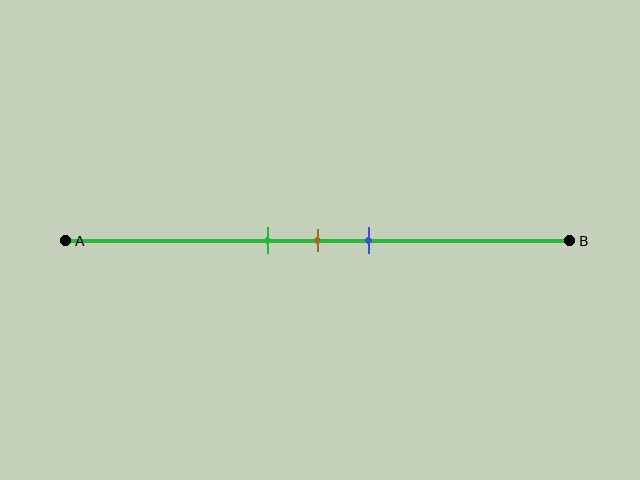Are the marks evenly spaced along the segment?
Yes, the marks are approximately evenly spaced.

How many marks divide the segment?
There are 3 marks dividing the segment.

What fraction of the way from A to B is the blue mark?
The blue mark is approximately 60% (0.6) of the way from A to B.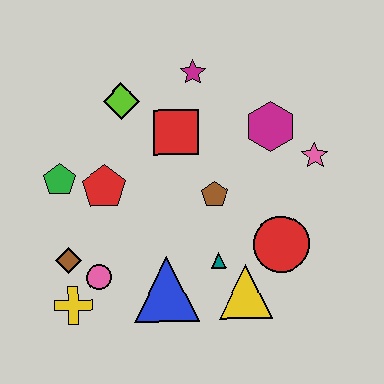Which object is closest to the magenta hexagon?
The pink star is closest to the magenta hexagon.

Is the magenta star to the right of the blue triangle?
Yes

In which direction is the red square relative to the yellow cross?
The red square is above the yellow cross.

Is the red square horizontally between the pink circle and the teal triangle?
Yes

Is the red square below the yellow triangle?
No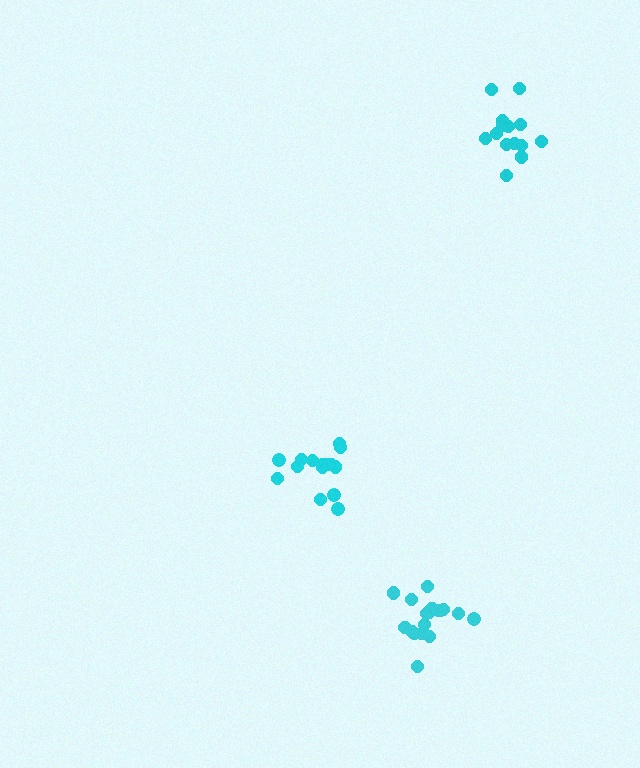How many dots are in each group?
Group 1: 19 dots, Group 2: 15 dots, Group 3: 14 dots (48 total).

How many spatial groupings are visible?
There are 3 spatial groupings.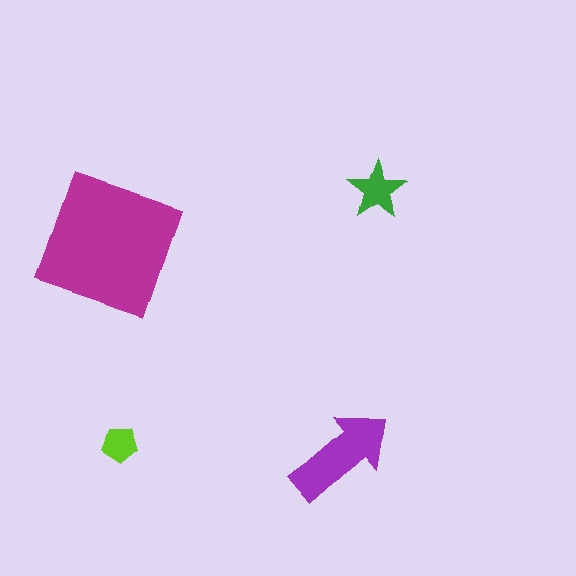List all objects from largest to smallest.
The magenta square, the purple arrow, the green star, the lime pentagon.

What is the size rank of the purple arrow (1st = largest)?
2nd.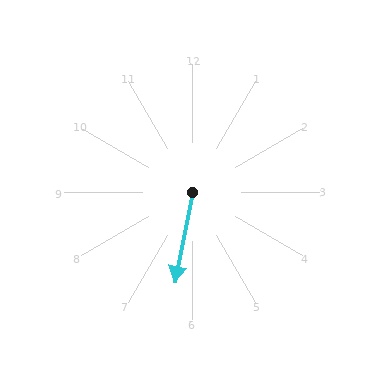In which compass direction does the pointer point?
South.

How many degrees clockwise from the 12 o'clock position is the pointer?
Approximately 191 degrees.